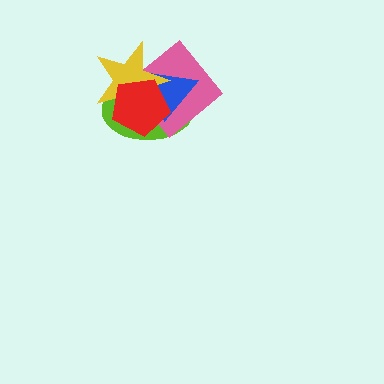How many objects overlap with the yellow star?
4 objects overlap with the yellow star.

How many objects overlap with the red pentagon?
4 objects overlap with the red pentagon.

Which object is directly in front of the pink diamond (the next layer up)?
The blue triangle is directly in front of the pink diamond.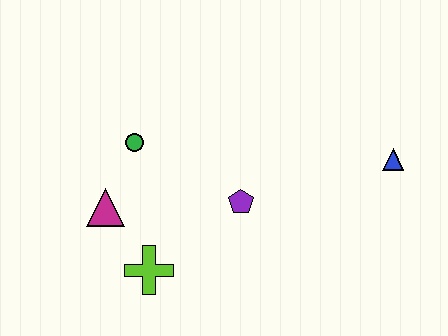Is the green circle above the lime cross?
Yes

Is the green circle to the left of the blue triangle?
Yes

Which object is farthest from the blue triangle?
The magenta triangle is farthest from the blue triangle.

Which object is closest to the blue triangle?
The purple pentagon is closest to the blue triangle.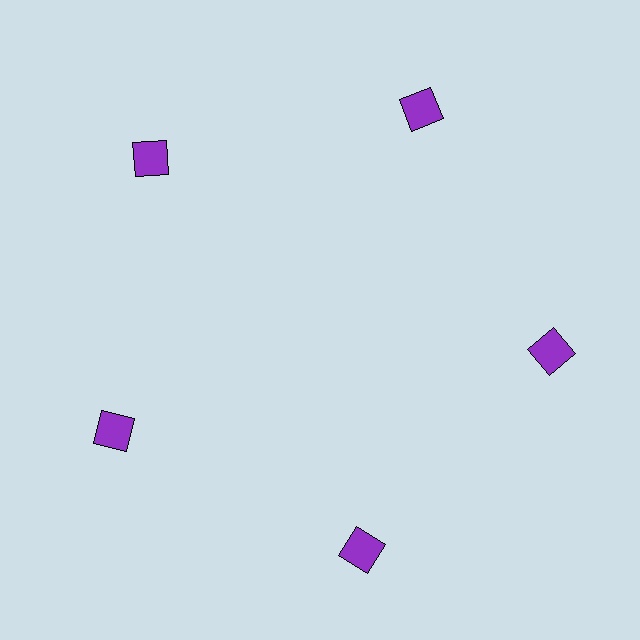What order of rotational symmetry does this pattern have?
This pattern has 5-fold rotational symmetry.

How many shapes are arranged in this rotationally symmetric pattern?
There are 5 shapes, arranged in 5 groups of 1.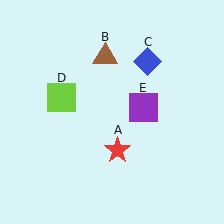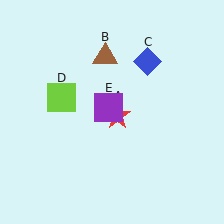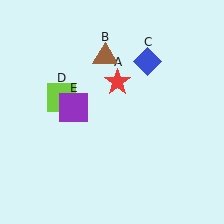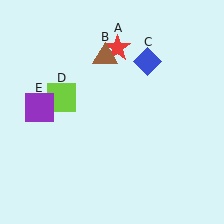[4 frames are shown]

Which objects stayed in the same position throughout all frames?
Brown triangle (object B) and blue diamond (object C) and lime square (object D) remained stationary.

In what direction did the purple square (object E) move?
The purple square (object E) moved left.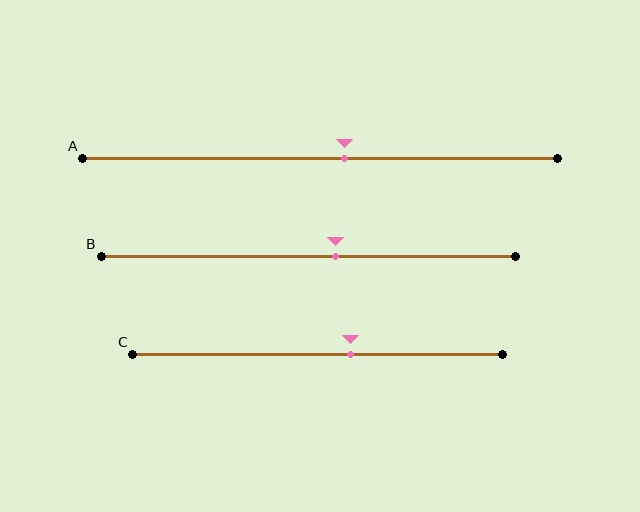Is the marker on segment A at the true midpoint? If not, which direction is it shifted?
No, the marker on segment A is shifted to the right by about 5% of the segment length.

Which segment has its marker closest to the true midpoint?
Segment A has its marker closest to the true midpoint.